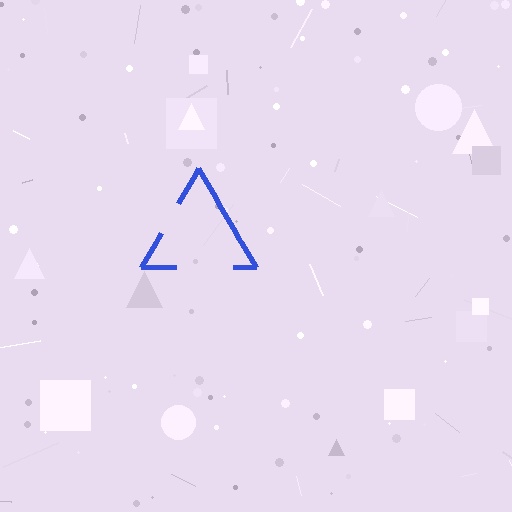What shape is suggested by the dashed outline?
The dashed outline suggests a triangle.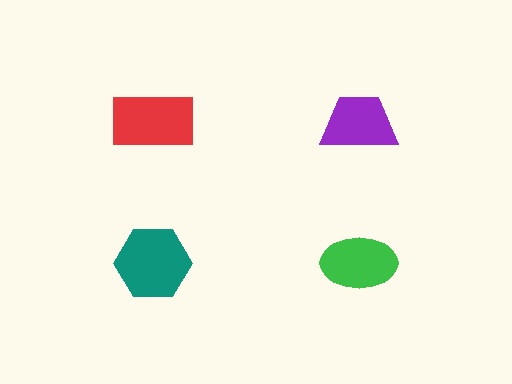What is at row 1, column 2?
A purple trapezoid.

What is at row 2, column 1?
A teal hexagon.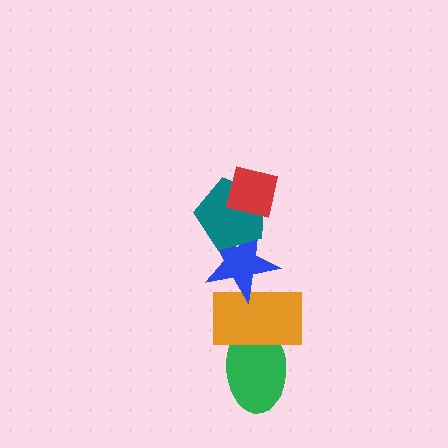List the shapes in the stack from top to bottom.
From top to bottom: the red square, the teal pentagon, the blue star, the orange rectangle, the green ellipse.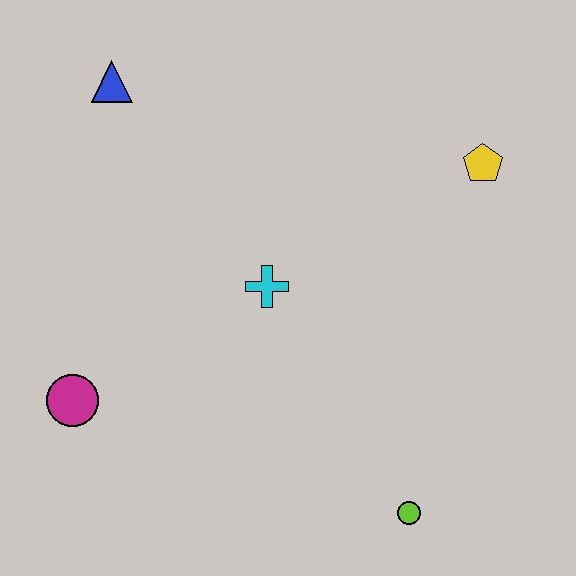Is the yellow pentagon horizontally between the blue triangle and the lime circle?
No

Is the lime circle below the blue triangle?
Yes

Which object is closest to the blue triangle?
The cyan cross is closest to the blue triangle.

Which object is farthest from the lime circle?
The blue triangle is farthest from the lime circle.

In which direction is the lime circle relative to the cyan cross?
The lime circle is below the cyan cross.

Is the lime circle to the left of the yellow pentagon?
Yes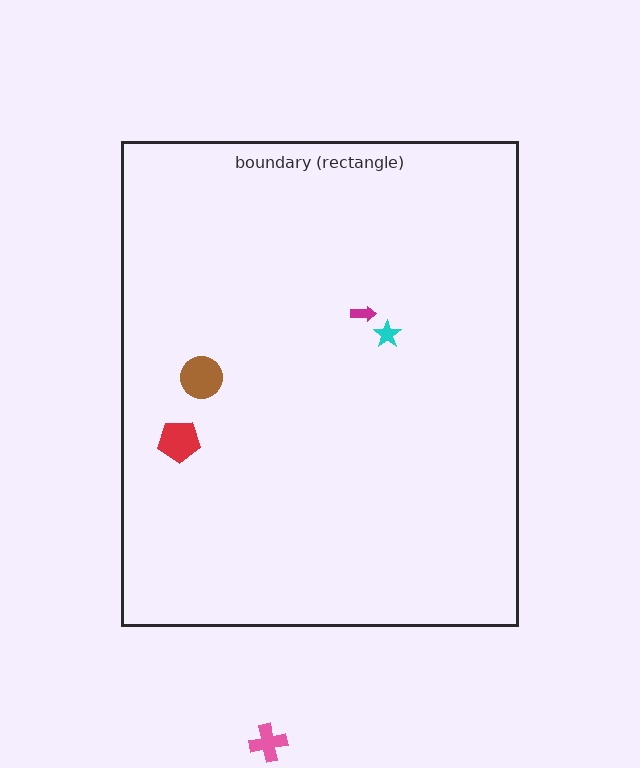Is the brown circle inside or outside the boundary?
Inside.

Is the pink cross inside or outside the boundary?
Outside.